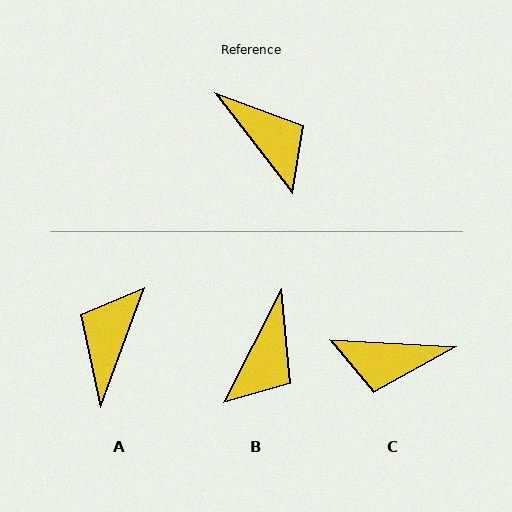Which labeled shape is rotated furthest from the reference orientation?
C, about 131 degrees away.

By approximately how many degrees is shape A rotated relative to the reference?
Approximately 122 degrees counter-clockwise.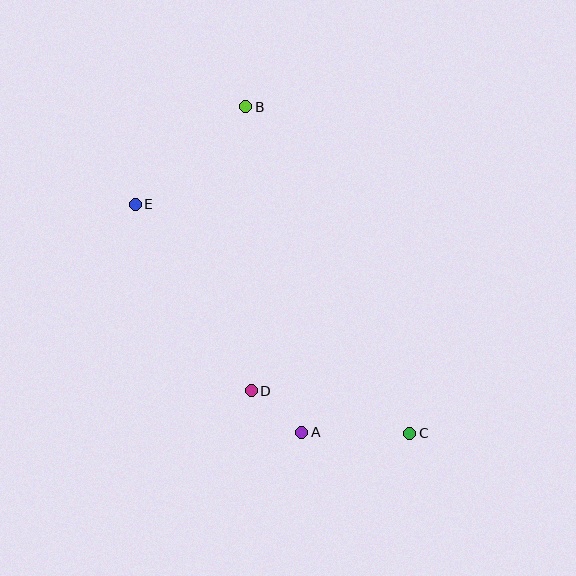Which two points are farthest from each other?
Points B and C are farthest from each other.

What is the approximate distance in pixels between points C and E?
The distance between C and E is approximately 357 pixels.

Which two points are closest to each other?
Points A and D are closest to each other.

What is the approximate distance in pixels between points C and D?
The distance between C and D is approximately 164 pixels.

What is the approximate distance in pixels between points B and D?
The distance between B and D is approximately 284 pixels.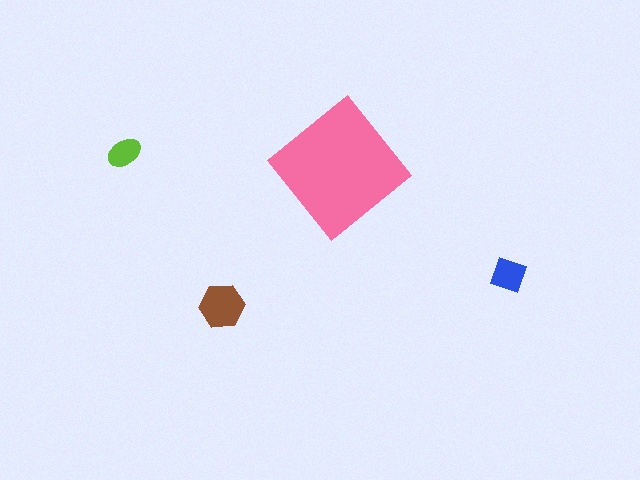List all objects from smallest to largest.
The lime ellipse, the blue diamond, the brown hexagon, the pink diamond.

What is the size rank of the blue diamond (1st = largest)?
3rd.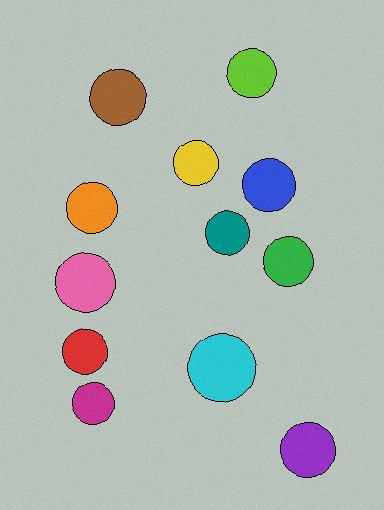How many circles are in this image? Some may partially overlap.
There are 12 circles.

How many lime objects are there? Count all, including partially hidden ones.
There is 1 lime object.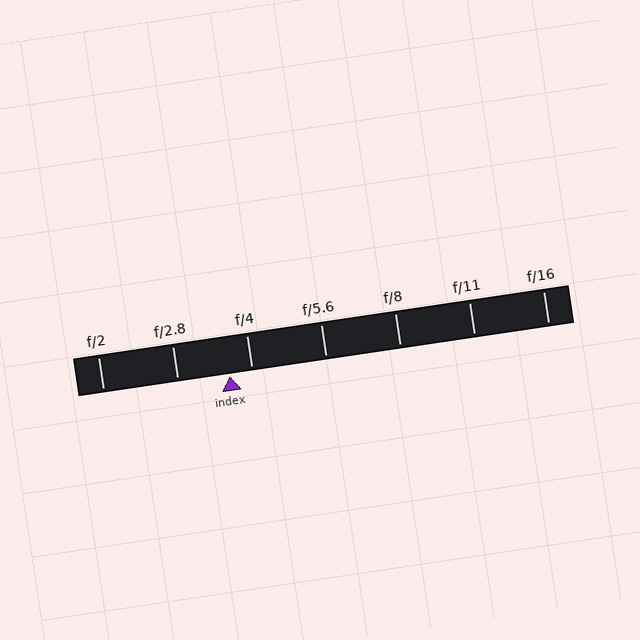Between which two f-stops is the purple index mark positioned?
The index mark is between f/2.8 and f/4.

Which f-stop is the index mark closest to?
The index mark is closest to f/4.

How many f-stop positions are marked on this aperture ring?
There are 7 f-stop positions marked.